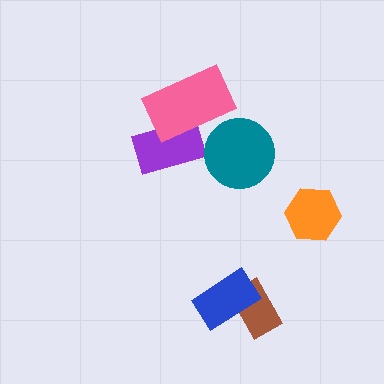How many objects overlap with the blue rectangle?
1 object overlaps with the blue rectangle.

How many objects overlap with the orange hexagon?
0 objects overlap with the orange hexagon.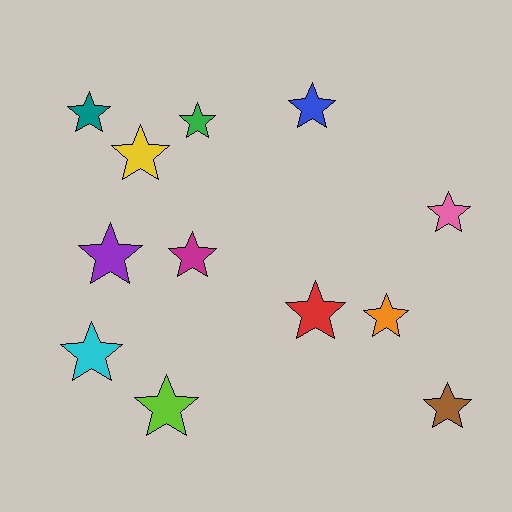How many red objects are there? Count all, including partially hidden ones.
There is 1 red object.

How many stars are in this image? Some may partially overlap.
There are 12 stars.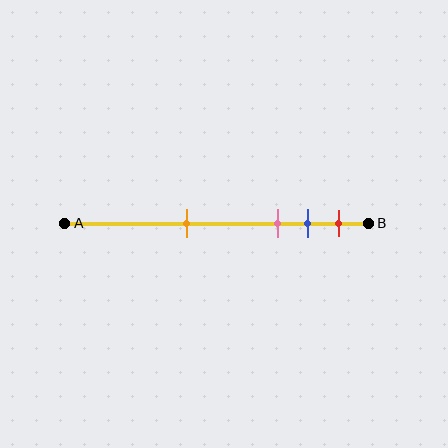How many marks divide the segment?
There are 4 marks dividing the segment.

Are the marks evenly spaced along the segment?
No, the marks are not evenly spaced.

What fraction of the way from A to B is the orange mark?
The orange mark is approximately 40% (0.4) of the way from A to B.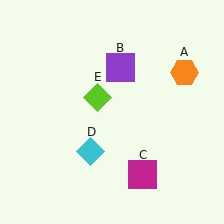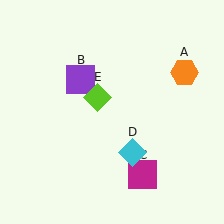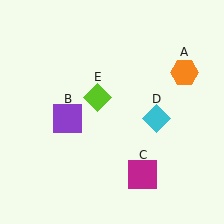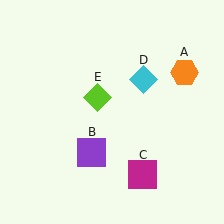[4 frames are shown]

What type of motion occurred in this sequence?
The purple square (object B), cyan diamond (object D) rotated counterclockwise around the center of the scene.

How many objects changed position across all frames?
2 objects changed position: purple square (object B), cyan diamond (object D).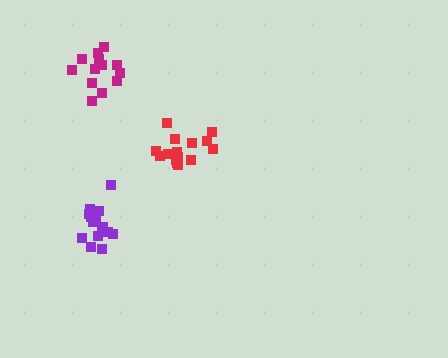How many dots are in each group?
Group 1: 15 dots, Group 2: 17 dots, Group 3: 13 dots (45 total).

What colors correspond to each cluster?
The clusters are colored: red, purple, magenta.